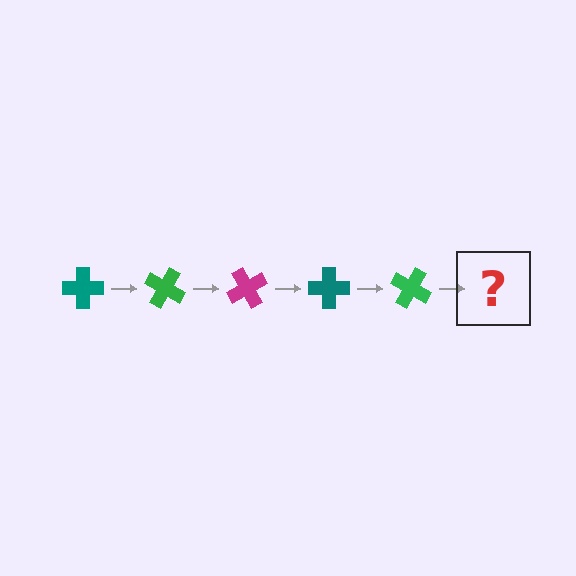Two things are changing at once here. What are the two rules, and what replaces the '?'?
The two rules are that it rotates 30 degrees each step and the color cycles through teal, green, and magenta. The '?' should be a magenta cross, rotated 150 degrees from the start.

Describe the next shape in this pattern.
It should be a magenta cross, rotated 150 degrees from the start.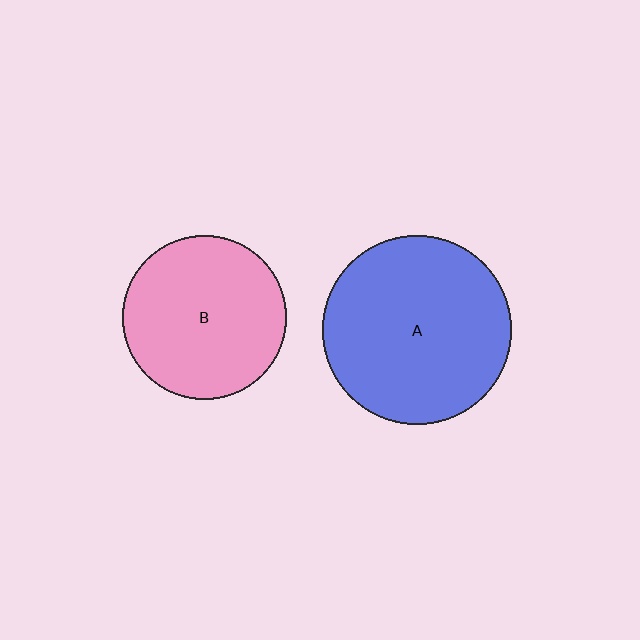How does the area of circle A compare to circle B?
Approximately 1.3 times.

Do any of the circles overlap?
No, none of the circles overlap.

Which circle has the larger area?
Circle A (blue).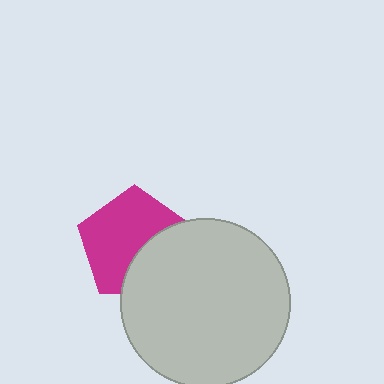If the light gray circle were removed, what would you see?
You would see the complete magenta pentagon.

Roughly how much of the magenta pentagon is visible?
About half of it is visible (roughly 64%).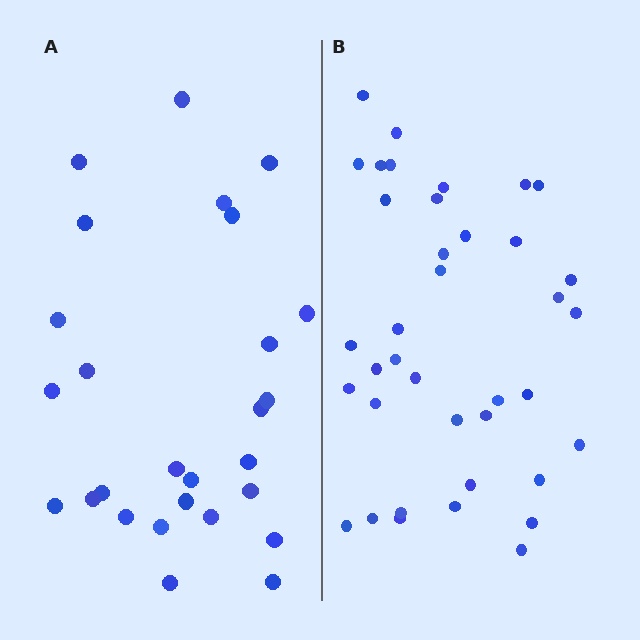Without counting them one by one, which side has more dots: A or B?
Region B (the right region) has more dots.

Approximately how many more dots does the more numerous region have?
Region B has roughly 12 or so more dots than region A.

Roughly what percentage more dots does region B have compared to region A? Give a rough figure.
About 40% more.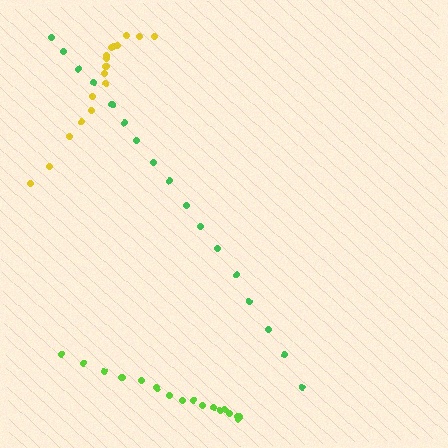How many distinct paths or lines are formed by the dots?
There are 3 distinct paths.